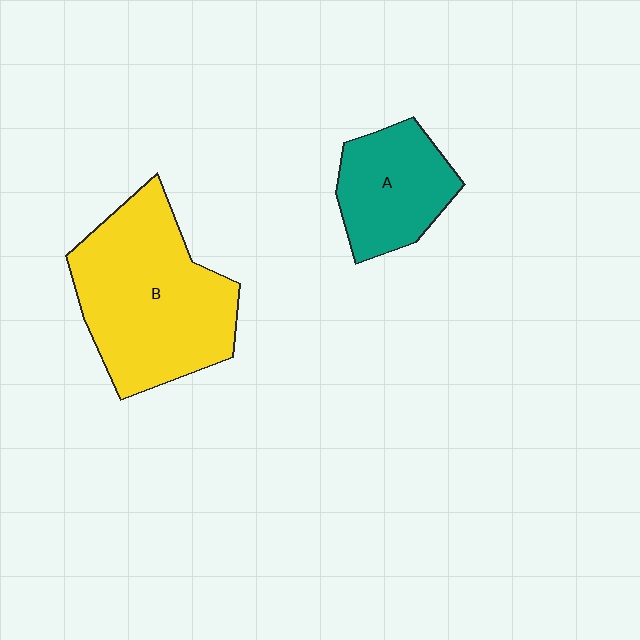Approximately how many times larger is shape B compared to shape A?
Approximately 1.9 times.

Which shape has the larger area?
Shape B (yellow).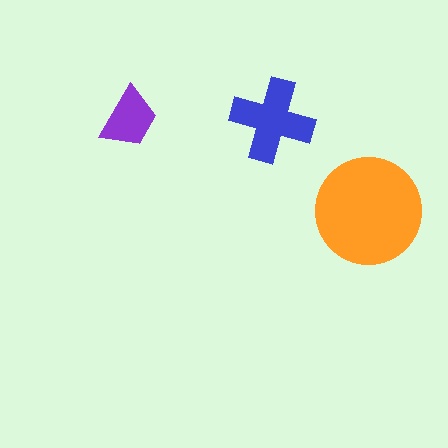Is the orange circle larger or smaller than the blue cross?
Larger.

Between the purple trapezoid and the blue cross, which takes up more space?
The blue cross.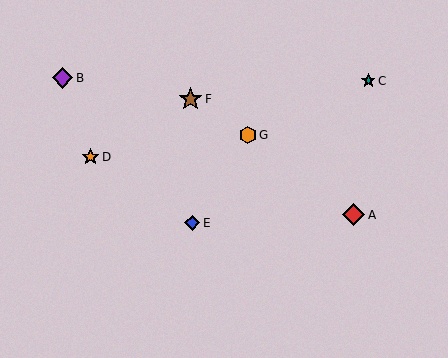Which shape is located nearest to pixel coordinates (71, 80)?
The purple diamond (labeled B) at (62, 78) is nearest to that location.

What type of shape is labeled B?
Shape B is a purple diamond.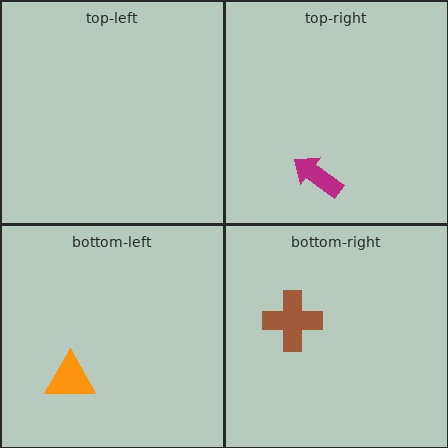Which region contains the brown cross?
The bottom-right region.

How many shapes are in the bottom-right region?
1.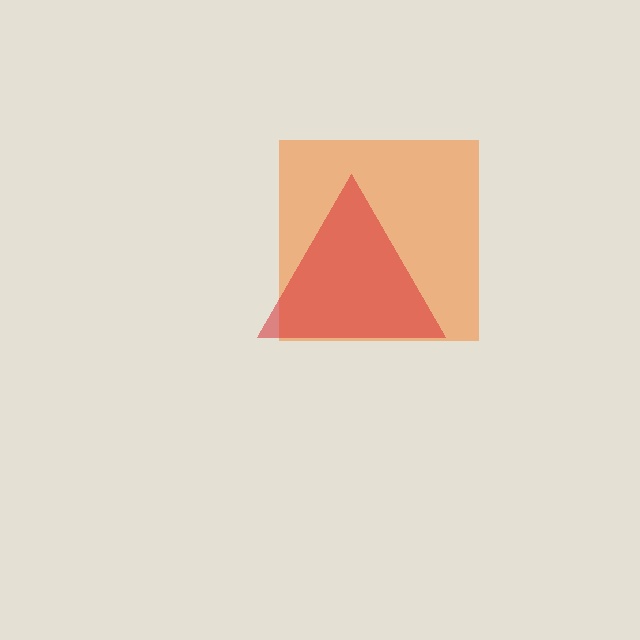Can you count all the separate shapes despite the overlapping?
Yes, there are 2 separate shapes.